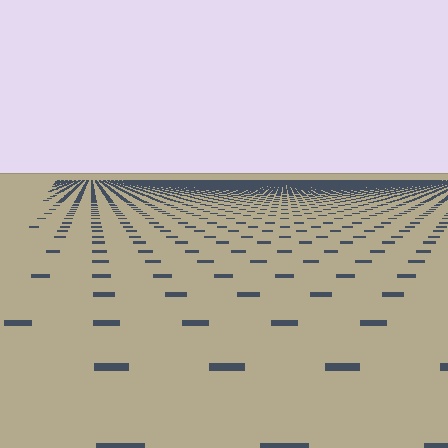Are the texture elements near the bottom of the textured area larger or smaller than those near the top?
Larger. Near the bottom, elements are closer to the viewer and appear at a bigger on-screen size.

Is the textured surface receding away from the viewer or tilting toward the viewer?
The surface is receding away from the viewer. Texture elements get smaller and denser toward the top.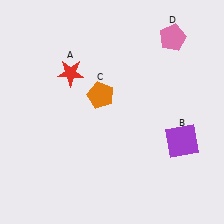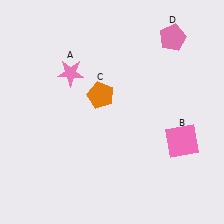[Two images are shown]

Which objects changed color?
A changed from red to pink. B changed from purple to pink.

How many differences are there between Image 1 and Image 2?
There are 2 differences between the two images.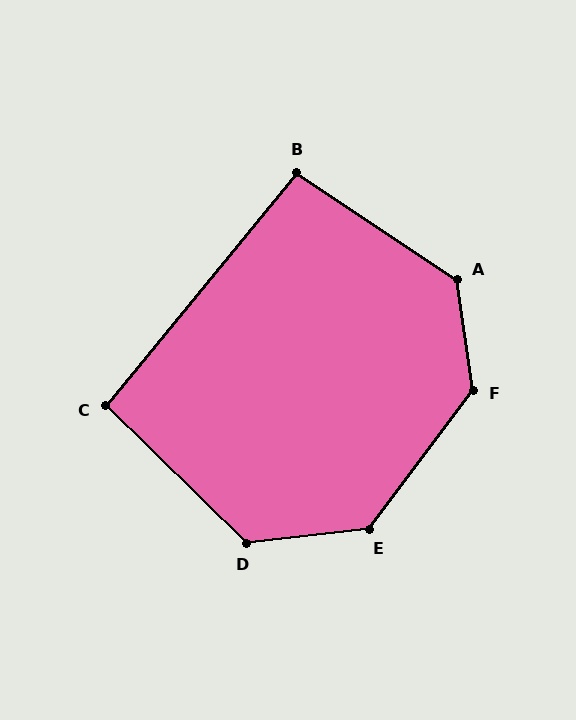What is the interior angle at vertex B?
Approximately 96 degrees (obtuse).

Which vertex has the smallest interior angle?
C, at approximately 95 degrees.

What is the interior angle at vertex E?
Approximately 133 degrees (obtuse).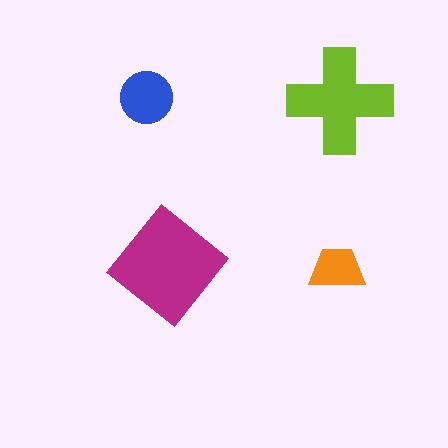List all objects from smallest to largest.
The orange trapezoid, the blue circle, the lime cross, the magenta diamond.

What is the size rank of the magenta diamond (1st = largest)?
1st.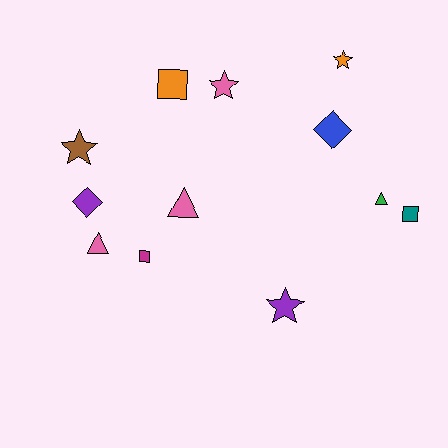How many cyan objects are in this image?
There are no cyan objects.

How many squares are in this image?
There are 3 squares.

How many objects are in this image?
There are 12 objects.